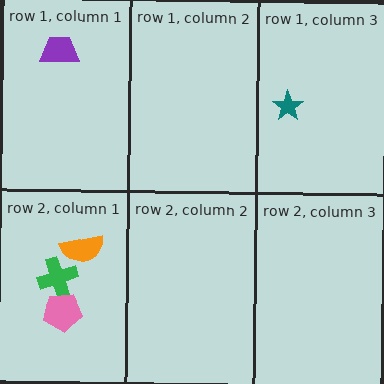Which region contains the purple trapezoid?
The row 1, column 1 region.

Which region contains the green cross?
The row 2, column 1 region.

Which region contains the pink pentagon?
The row 2, column 1 region.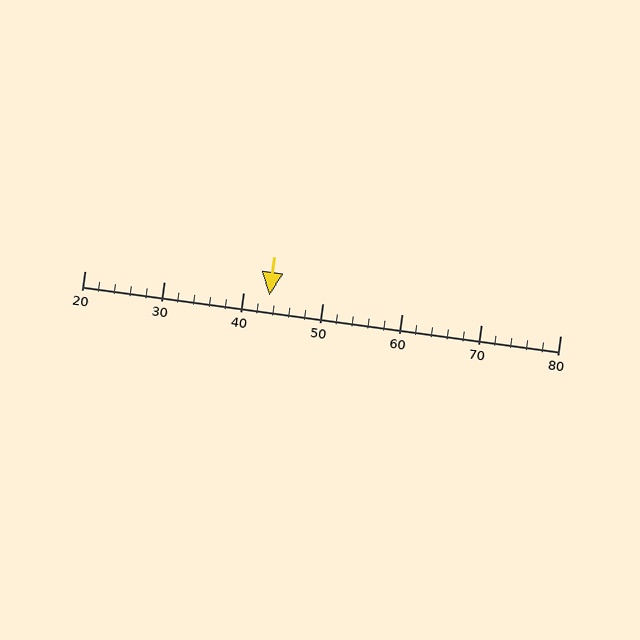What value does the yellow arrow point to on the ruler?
The yellow arrow points to approximately 43.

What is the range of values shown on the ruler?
The ruler shows values from 20 to 80.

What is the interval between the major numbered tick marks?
The major tick marks are spaced 10 units apart.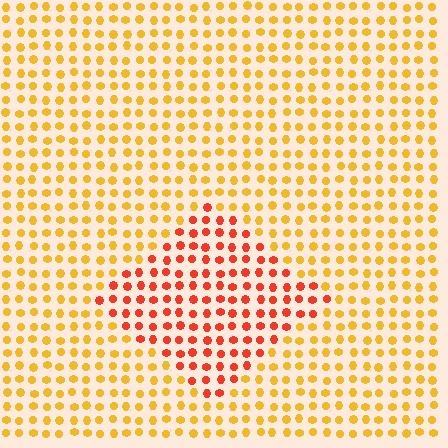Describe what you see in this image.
The image is filled with small yellow elements in a uniform arrangement. A diamond-shaped region is visible where the elements are tinted to a slightly different hue, forming a subtle color boundary.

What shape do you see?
I see a diamond.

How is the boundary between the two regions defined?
The boundary is defined purely by a slight shift in hue (about 39 degrees). Spacing, size, and orientation are identical on both sides.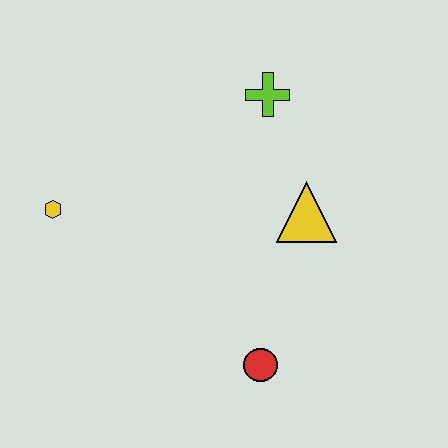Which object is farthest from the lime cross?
The red circle is farthest from the lime cross.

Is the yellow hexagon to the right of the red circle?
No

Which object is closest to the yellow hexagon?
The lime cross is closest to the yellow hexagon.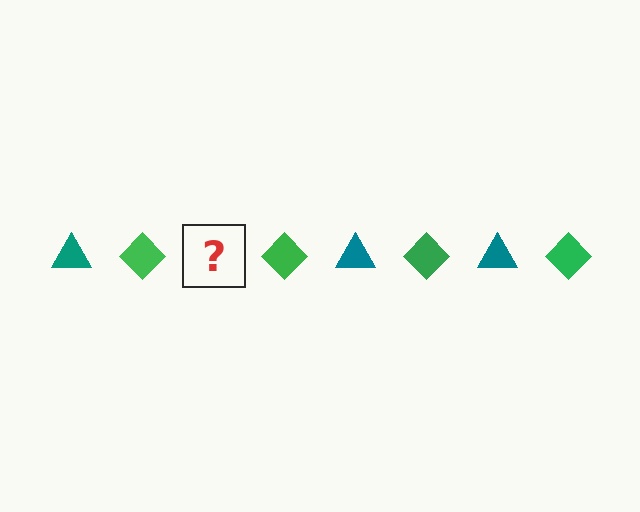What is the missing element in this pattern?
The missing element is a teal triangle.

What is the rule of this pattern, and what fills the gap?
The rule is that the pattern alternates between teal triangle and green diamond. The gap should be filled with a teal triangle.